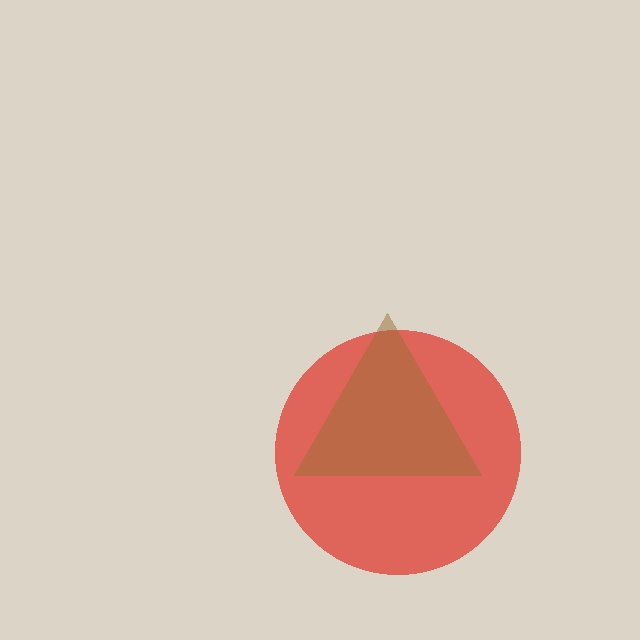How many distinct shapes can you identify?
There are 2 distinct shapes: a red circle, a brown triangle.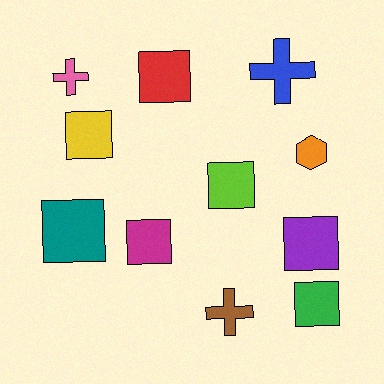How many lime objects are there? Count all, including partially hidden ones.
There is 1 lime object.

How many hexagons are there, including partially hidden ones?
There is 1 hexagon.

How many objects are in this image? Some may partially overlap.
There are 11 objects.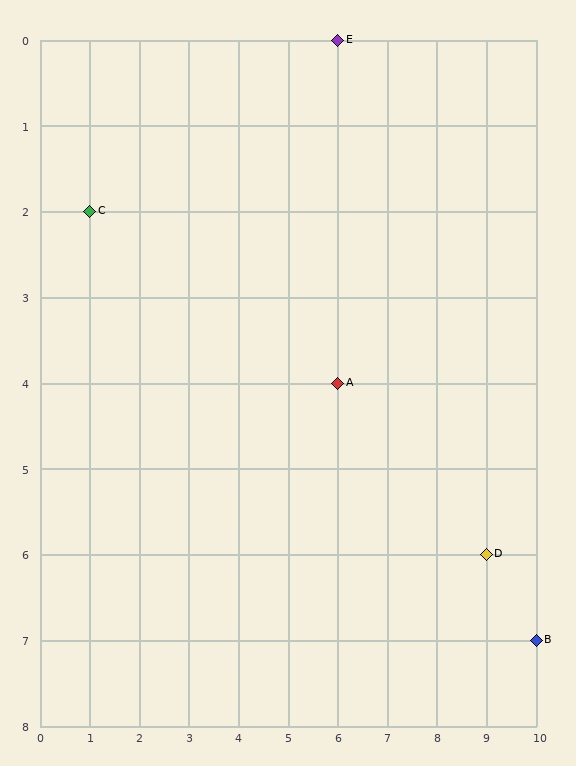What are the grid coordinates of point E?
Point E is at grid coordinates (6, 0).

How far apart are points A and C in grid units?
Points A and C are 5 columns and 2 rows apart (about 5.4 grid units diagonally).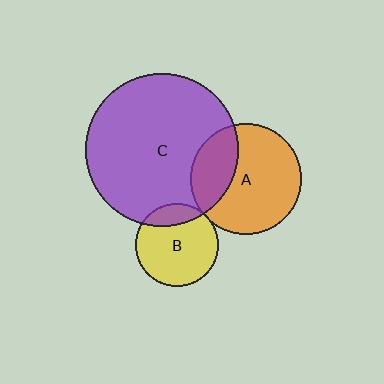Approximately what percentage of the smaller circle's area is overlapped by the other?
Approximately 30%.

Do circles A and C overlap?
Yes.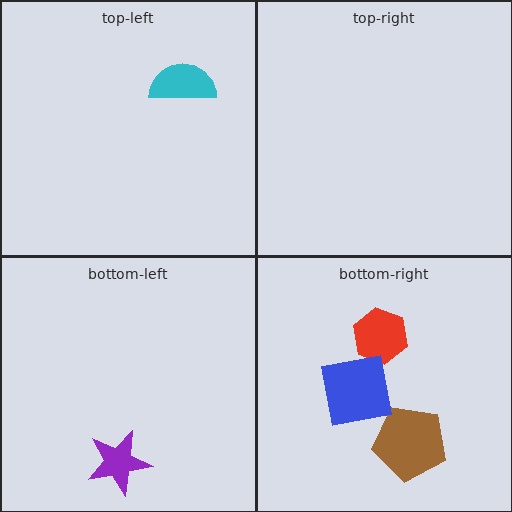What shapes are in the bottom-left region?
The purple star.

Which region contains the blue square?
The bottom-right region.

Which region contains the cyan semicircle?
The top-left region.